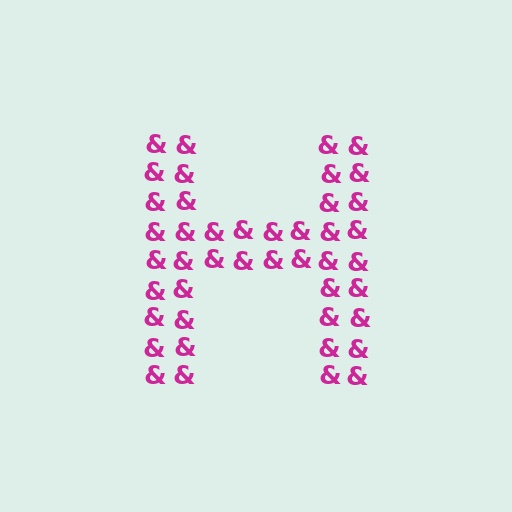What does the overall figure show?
The overall figure shows the letter H.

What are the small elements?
The small elements are ampersands.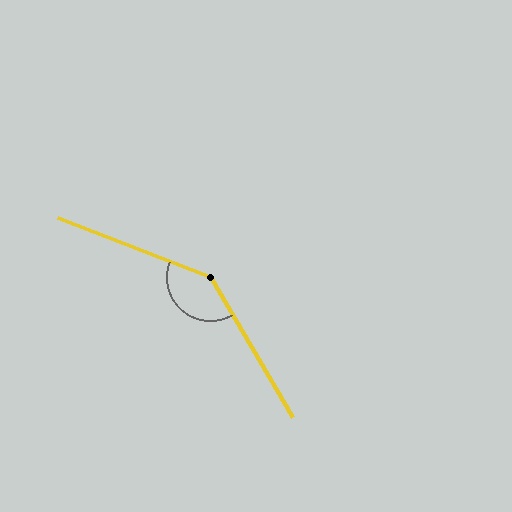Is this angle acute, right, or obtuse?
It is obtuse.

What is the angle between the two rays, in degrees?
Approximately 141 degrees.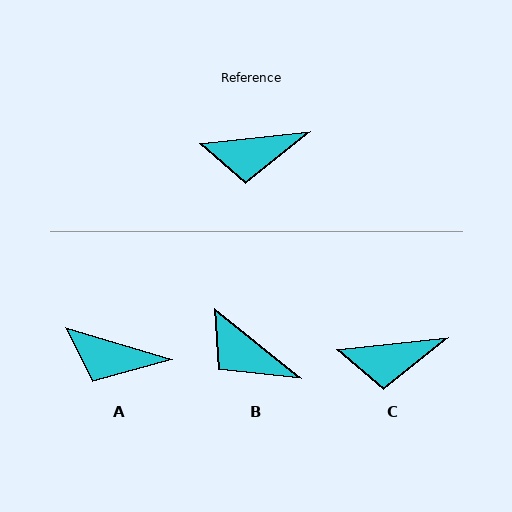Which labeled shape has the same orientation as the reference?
C.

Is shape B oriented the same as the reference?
No, it is off by about 45 degrees.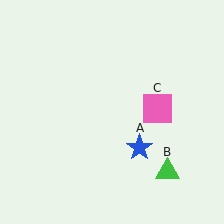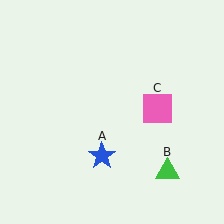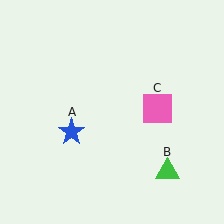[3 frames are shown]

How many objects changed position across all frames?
1 object changed position: blue star (object A).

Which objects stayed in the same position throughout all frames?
Green triangle (object B) and pink square (object C) remained stationary.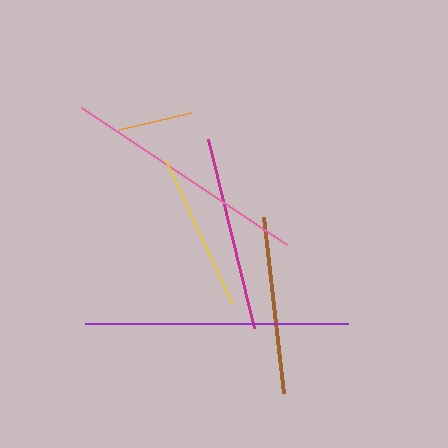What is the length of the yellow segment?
The yellow segment is approximately 158 pixels long.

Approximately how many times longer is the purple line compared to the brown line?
The purple line is approximately 1.5 times the length of the brown line.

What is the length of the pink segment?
The pink segment is approximately 247 pixels long.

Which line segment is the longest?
The purple line is the longest at approximately 262 pixels.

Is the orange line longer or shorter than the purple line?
The purple line is longer than the orange line.